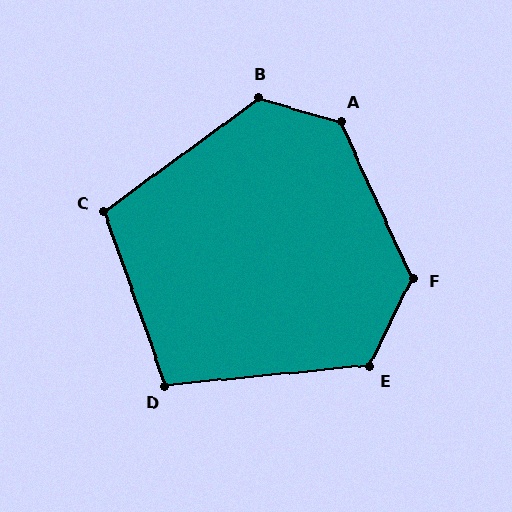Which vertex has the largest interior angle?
A, at approximately 131 degrees.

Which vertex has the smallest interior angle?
D, at approximately 104 degrees.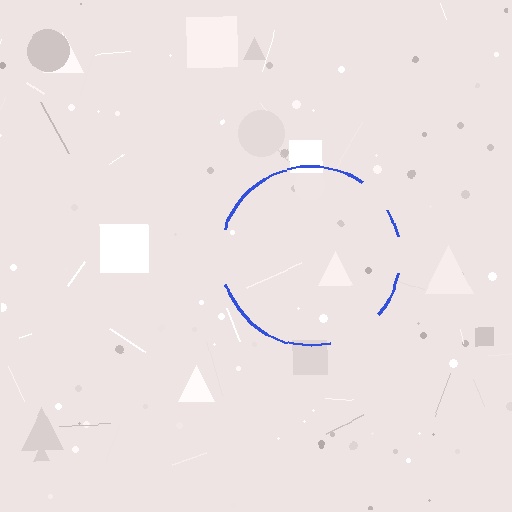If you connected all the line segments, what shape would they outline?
They would outline a circle.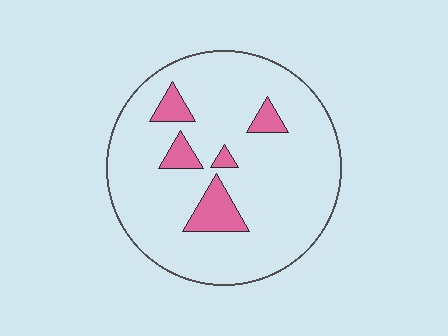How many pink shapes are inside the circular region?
5.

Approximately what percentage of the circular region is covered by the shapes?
Approximately 10%.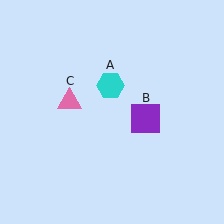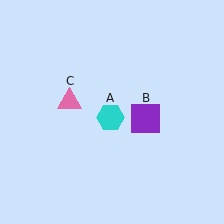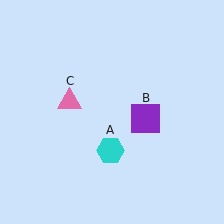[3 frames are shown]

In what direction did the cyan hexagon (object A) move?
The cyan hexagon (object A) moved down.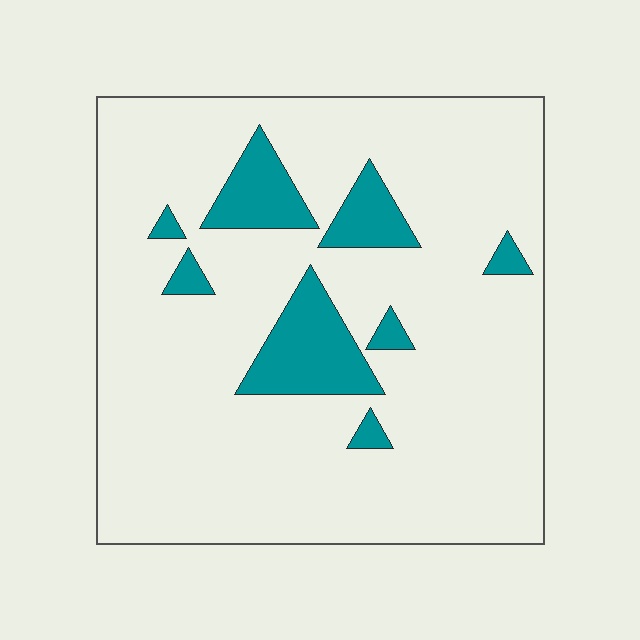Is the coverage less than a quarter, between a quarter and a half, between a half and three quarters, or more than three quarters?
Less than a quarter.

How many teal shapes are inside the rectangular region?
8.